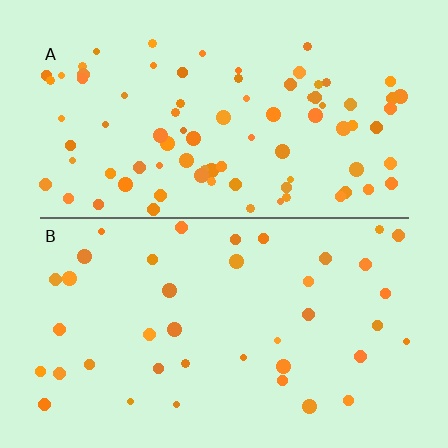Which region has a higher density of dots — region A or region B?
A (the top).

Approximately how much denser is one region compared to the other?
Approximately 2.1× — region A over region B.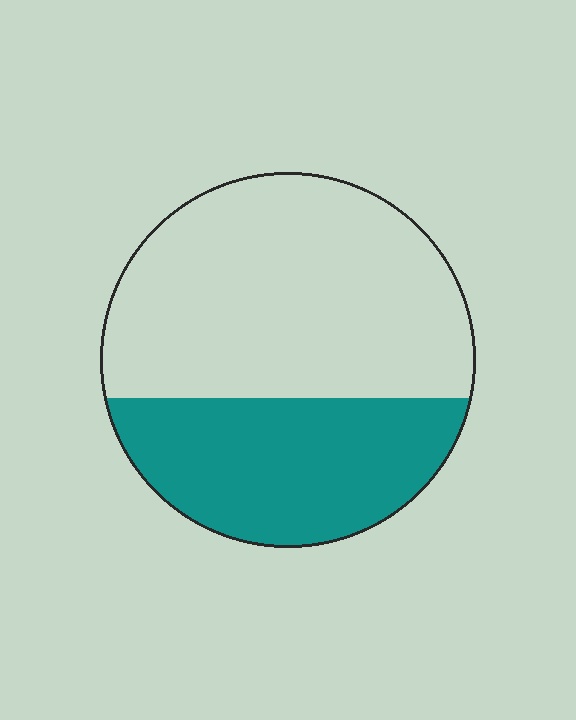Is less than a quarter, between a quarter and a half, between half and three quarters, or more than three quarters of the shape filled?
Between a quarter and a half.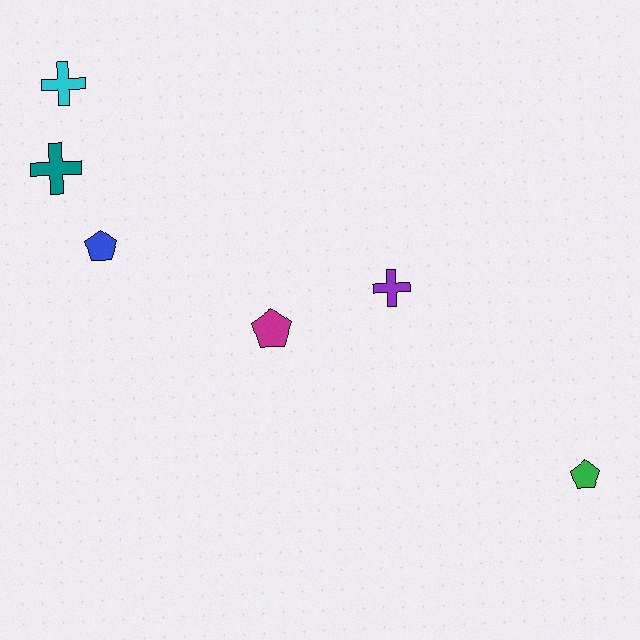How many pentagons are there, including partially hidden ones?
There are 3 pentagons.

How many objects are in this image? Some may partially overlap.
There are 6 objects.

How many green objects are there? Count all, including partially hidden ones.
There is 1 green object.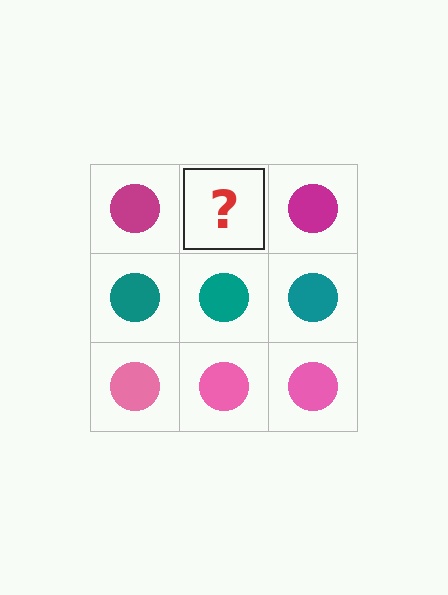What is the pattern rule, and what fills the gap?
The rule is that each row has a consistent color. The gap should be filled with a magenta circle.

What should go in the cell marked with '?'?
The missing cell should contain a magenta circle.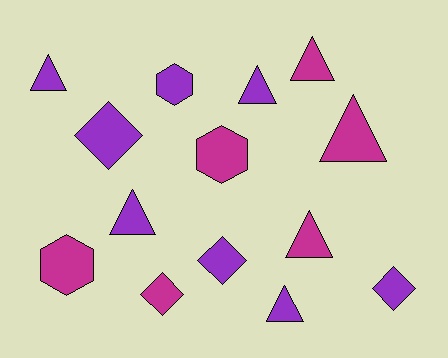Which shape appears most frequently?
Triangle, with 7 objects.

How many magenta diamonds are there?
There is 1 magenta diamond.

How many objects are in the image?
There are 14 objects.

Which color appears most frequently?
Purple, with 8 objects.